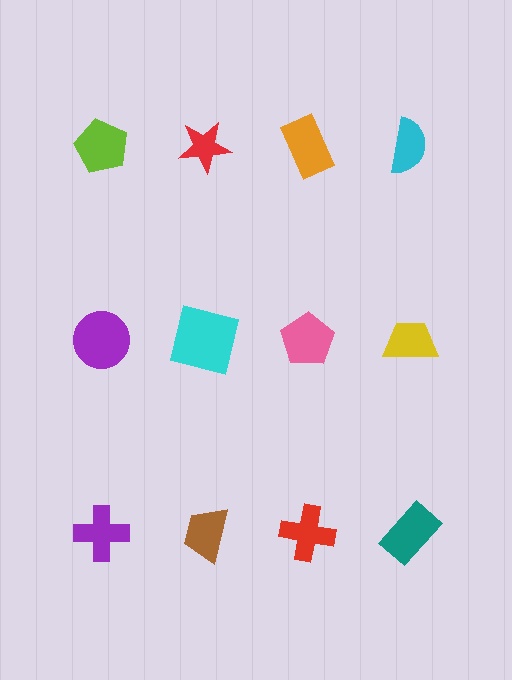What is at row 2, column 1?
A purple circle.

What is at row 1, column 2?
A red star.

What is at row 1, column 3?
An orange rectangle.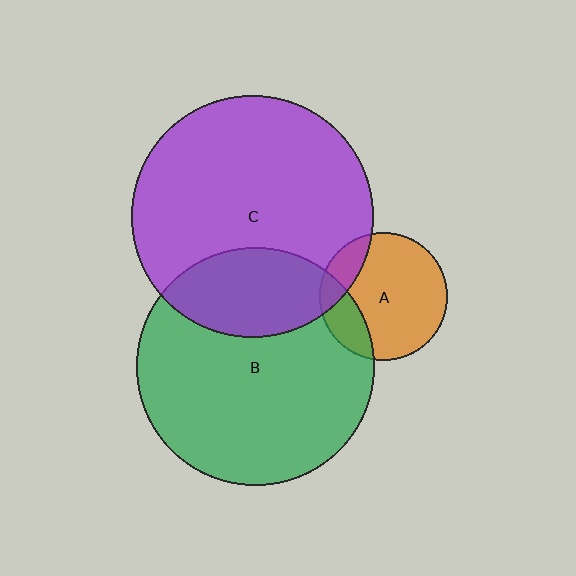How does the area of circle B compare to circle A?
Approximately 3.5 times.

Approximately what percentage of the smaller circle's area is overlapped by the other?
Approximately 15%.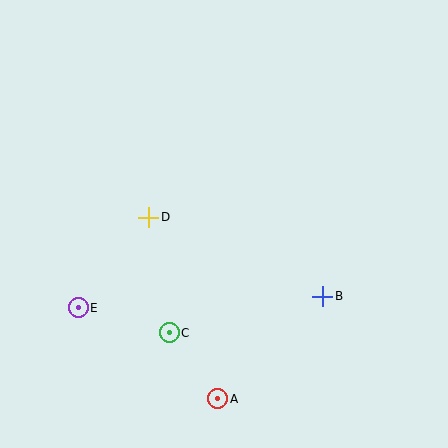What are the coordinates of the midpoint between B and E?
The midpoint between B and E is at (201, 302).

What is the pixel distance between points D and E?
The distance between D and E is 115 pixels.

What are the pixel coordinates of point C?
Point C is at (169, 333).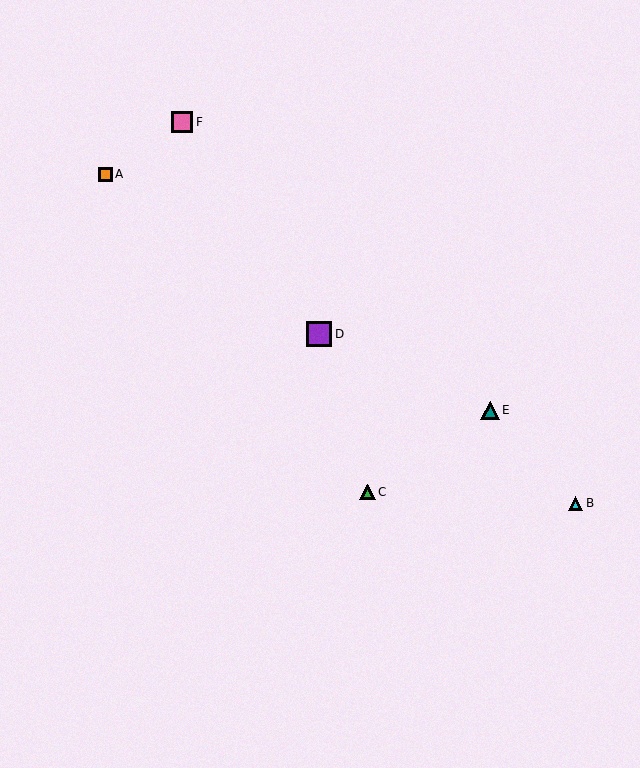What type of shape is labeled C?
Shape C is a green triangle.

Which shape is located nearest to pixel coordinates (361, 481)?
The green triangle (labeled C) at (368, 492) is nearest to that location.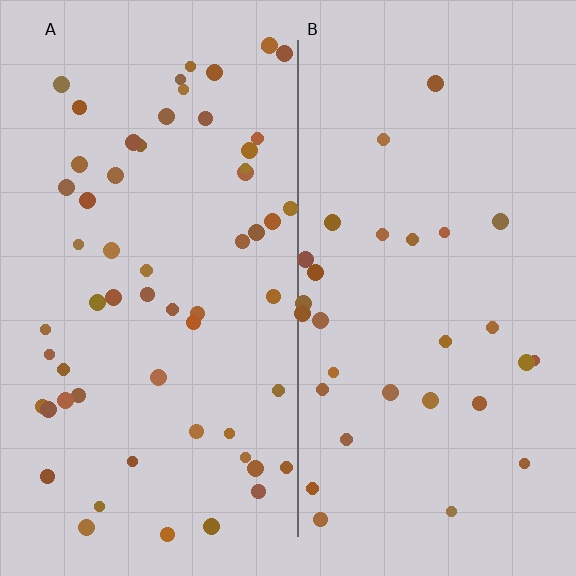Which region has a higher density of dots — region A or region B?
A (the left).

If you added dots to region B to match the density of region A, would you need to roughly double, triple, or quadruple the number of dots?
Approximately double.